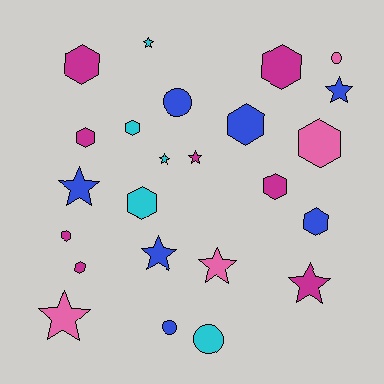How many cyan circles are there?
There is 1 cyan circle.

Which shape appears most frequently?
Hexagon, with 11 objects.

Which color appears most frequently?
Magenta, with 8 objects.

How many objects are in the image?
There are 24 objects.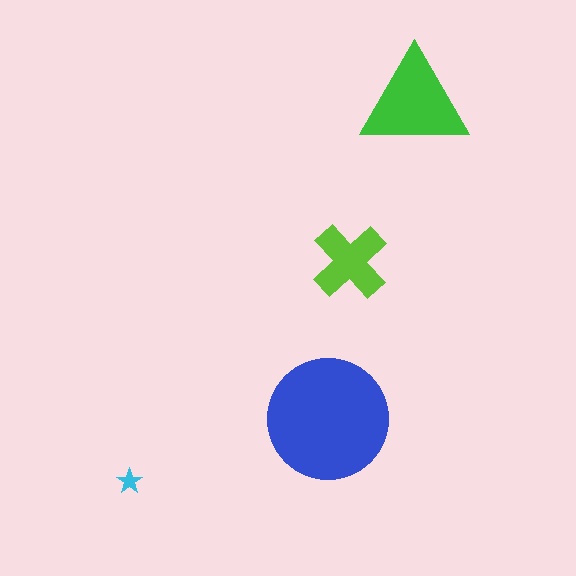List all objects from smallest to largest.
The cyan star, the lime cross, the green triangle, the blue circle.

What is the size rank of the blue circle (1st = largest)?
1st.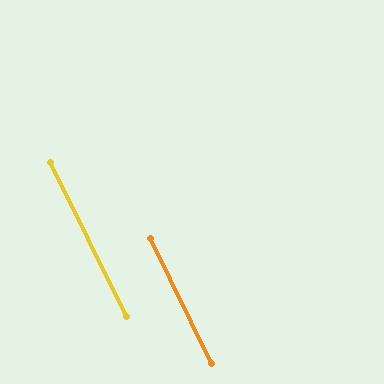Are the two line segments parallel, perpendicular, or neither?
Parallel — their directions differ by only 0.1°.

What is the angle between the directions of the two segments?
Approximately 0 degrees.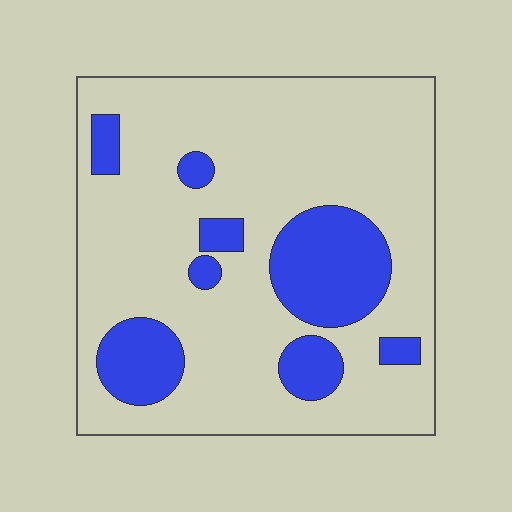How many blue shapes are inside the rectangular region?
8.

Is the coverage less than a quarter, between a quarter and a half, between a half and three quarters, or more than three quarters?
Less than a quarter.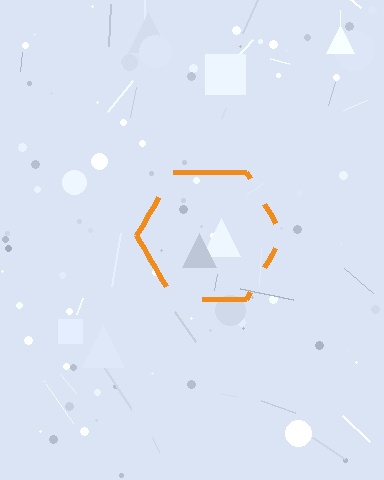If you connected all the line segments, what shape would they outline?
They would outline a hexagon.